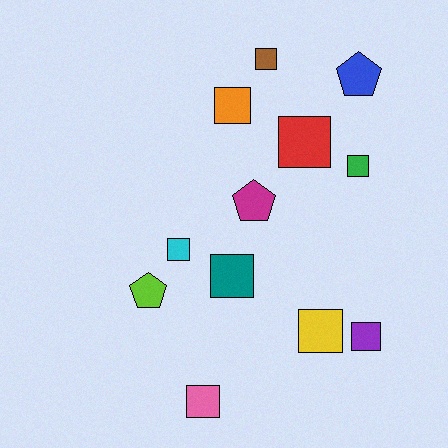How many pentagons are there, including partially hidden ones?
There are 3 pentagons.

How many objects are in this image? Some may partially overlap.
There are 12 objects.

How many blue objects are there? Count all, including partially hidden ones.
There is 1 blue object.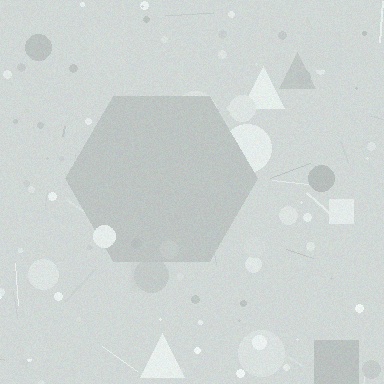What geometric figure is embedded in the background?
A hexagon is embedded in the background.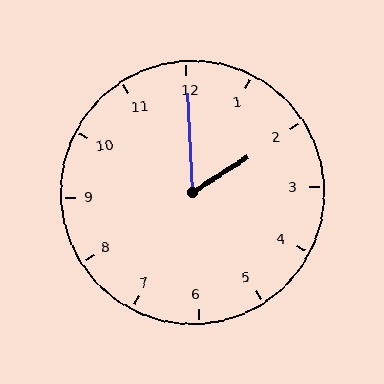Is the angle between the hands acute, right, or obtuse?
It is acute.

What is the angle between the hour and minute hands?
Approximately 60 degrees.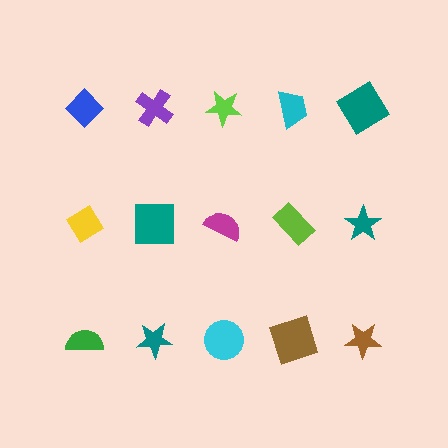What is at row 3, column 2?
A teal star.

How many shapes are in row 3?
5 shapes.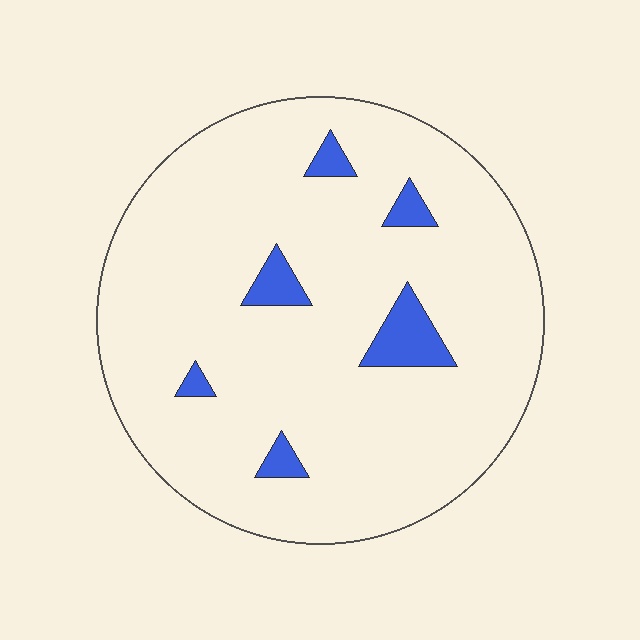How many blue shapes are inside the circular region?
6.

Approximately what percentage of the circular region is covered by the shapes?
Approximately 5%.